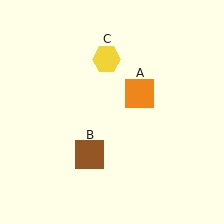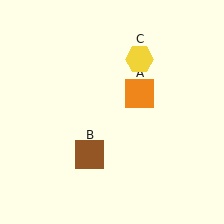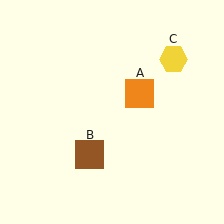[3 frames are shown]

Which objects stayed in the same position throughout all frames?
Orange square (object A) and brown square (object B) remained stationary.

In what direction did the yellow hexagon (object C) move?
The yellow hexagon (object C) moved right.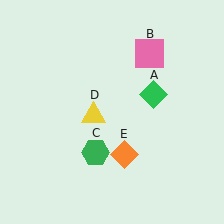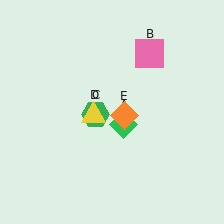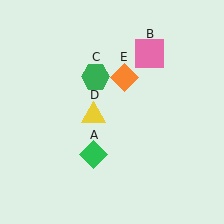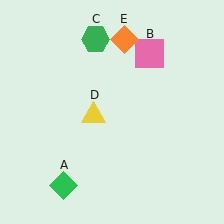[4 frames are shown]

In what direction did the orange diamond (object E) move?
The orange diamond (object E) moved up.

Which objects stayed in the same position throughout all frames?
Pink square (object B) and yellow triangle (object D) remained stationary.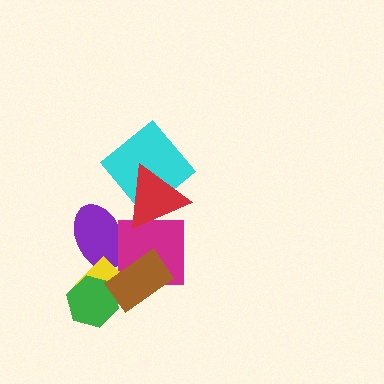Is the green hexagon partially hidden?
Yes, it is partially covered by another shape.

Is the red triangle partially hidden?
No, no other shape covers it.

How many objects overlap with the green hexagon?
2 objects overlap with the green hexagon.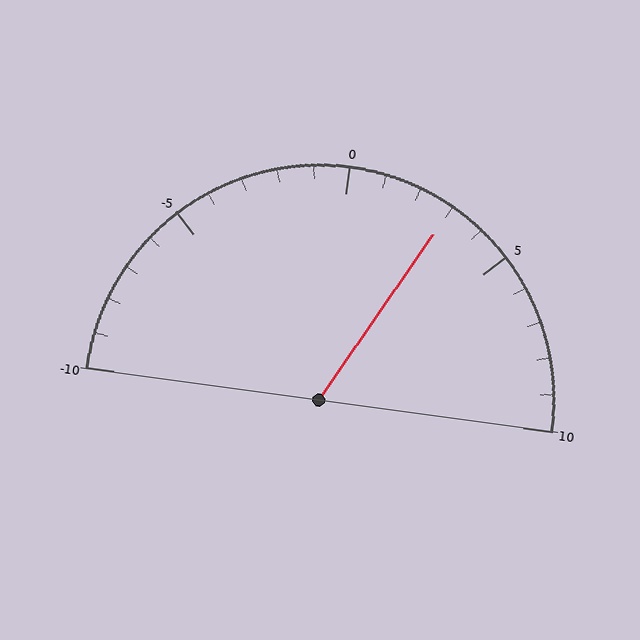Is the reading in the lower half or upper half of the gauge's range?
The reading is in the upper half of the range (-10 to 10).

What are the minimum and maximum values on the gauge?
The gauge ranges from -10 to 10.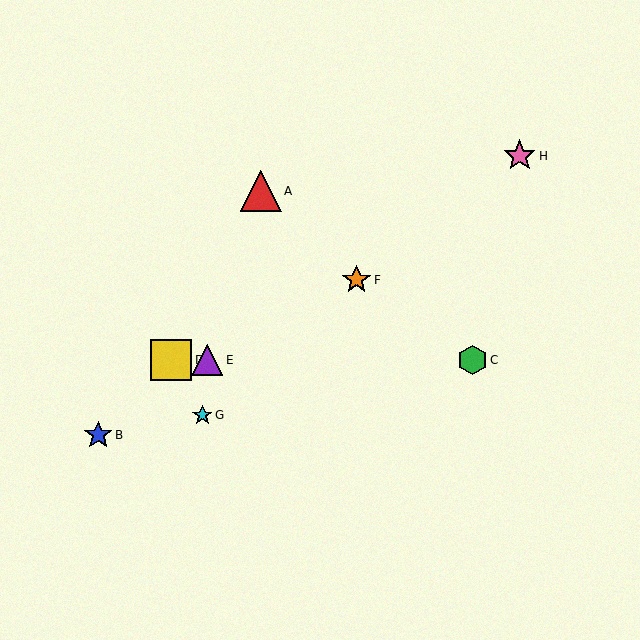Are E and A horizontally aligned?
No, E is at y≈360 and A is at y≈191.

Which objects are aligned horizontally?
Objects C, D, E are aligned horizontally.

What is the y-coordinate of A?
Object A is at y≈191.